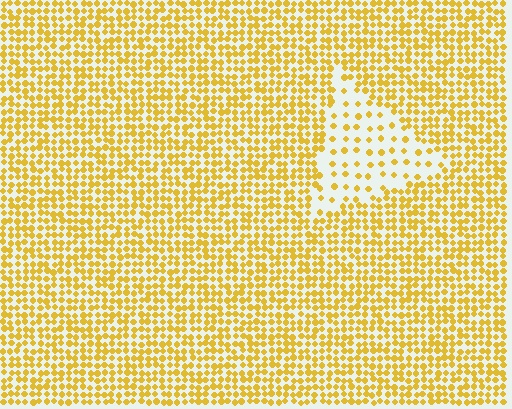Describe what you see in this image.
The image contains small yellow elements arranged at two different densities. A triangle-shaped region is visible where the elements are less densely packed than the surrounding area.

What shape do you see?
I see a triangle.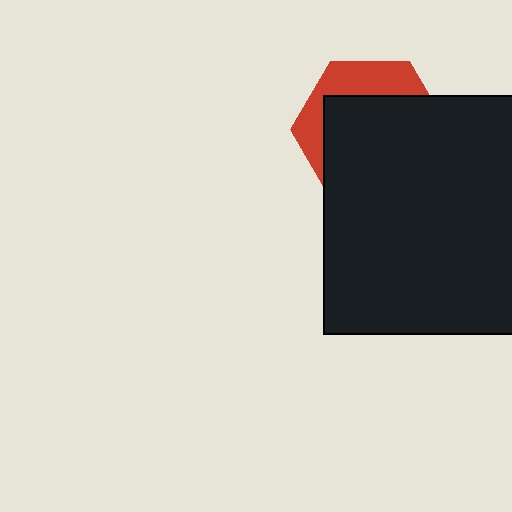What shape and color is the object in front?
The object in front is a black square.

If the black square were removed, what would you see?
You would see the complete red hexagon.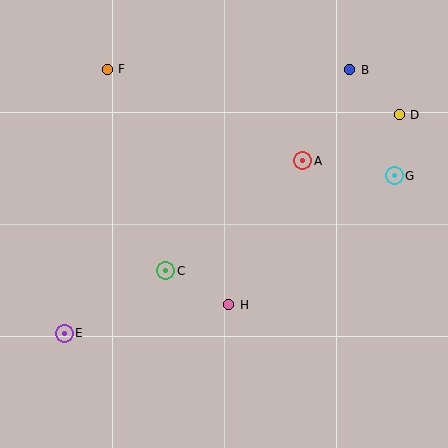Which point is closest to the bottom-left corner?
Point E is closest to the bottom-left corner.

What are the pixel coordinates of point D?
Point D is at (399, 115).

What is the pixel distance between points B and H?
The distance between B and H is 264 pixels.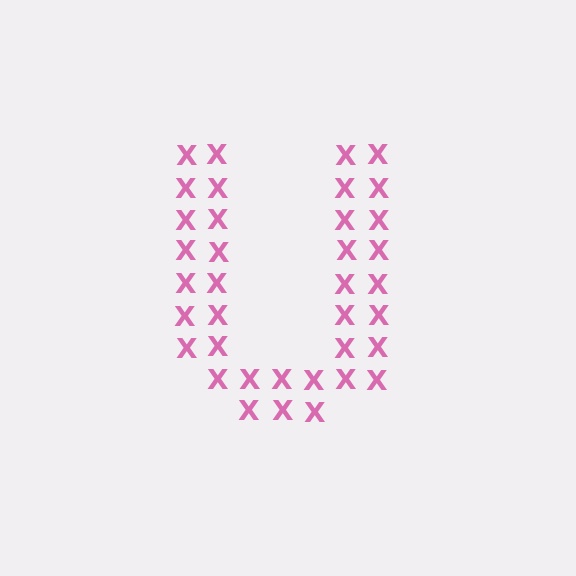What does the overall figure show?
The overall figure shows the letter U.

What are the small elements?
The small elements are letter X's.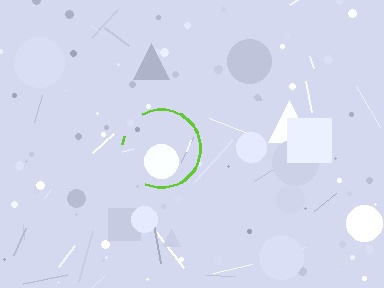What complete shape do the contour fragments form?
The contour fragments form a circle.